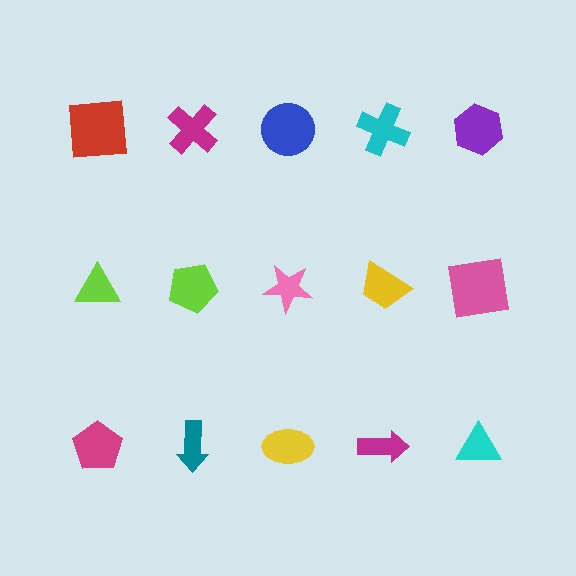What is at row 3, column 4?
A magenta arrow.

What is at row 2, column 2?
A lime pentagon.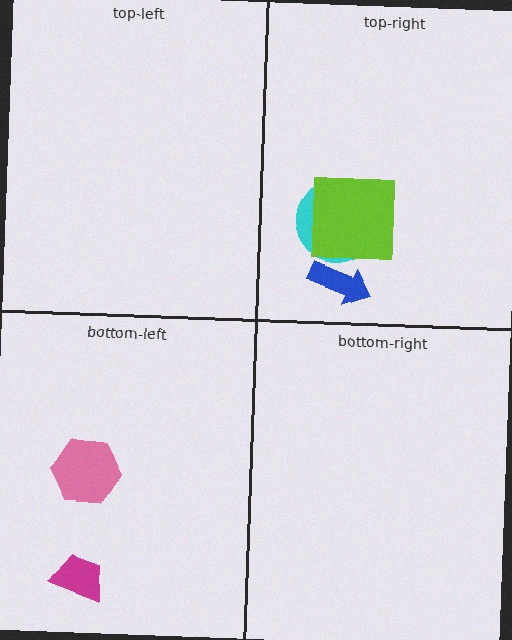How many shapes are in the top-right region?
3.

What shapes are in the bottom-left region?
The pink hexagon, the magenta trapezoid.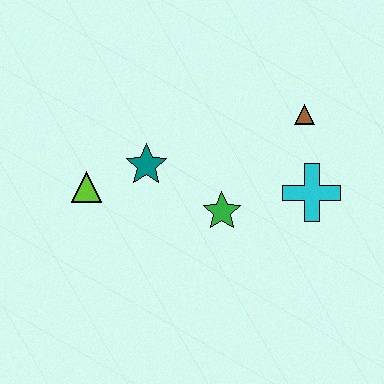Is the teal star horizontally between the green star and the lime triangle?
Yes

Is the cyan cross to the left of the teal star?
No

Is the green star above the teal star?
No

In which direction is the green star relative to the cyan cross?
The green star is to the left of the cyan cross.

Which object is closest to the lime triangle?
The teal star is closest to the lime triangle.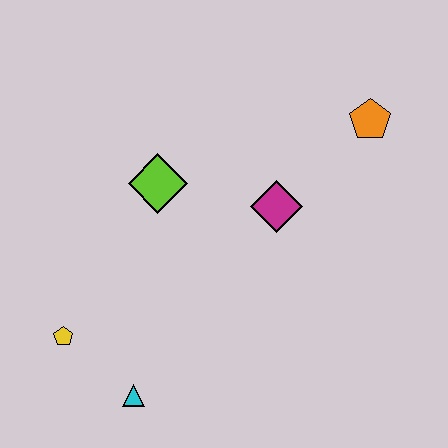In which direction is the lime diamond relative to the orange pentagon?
The lime diamond is to the left of the orange pentagon.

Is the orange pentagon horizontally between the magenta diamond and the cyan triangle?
No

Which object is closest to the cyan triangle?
The yellow pentagon is closest to the cyan triangle.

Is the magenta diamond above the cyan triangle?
Yes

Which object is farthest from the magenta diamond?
The yellow pentagon is farthest from the magenta diamond.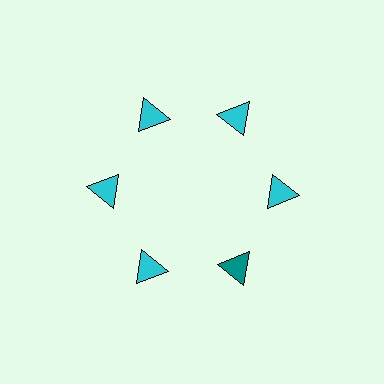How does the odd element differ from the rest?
It has a different color: teal instead of cyan.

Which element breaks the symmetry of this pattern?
The teal triangle at roughly the 5 o'clock position breaks the symmetry. All other shapes are cyan triangles.